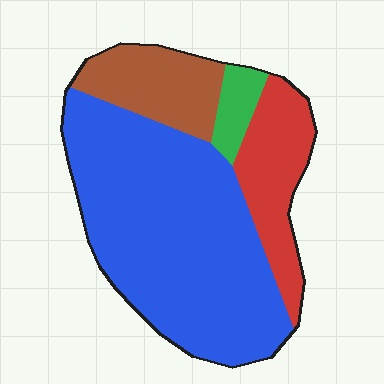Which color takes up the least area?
Green, at roughly 5%.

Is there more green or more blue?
Blue.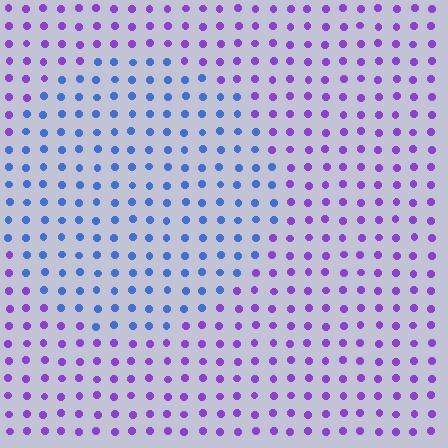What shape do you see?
I see a circle.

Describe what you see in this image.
The image is filled with small purple elements in a uniform arrangement. A circle-shaped region is visible where the elements are tinted to a slightly different hue, forming a subtle color boundary.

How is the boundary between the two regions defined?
The boundary is defined purely by a slight shift in hue (about 52 degrees). Spacing, size, and orientation are identical on both sides.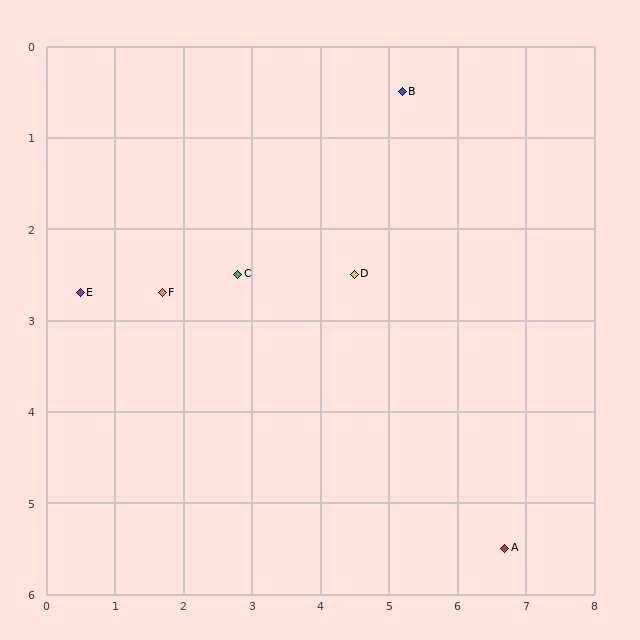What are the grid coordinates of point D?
Point D is at approximately (4.5, 2.5).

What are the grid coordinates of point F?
Point F is at approximately (1.7, 2.7).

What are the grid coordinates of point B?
Point B is at approximately (5.2, 0.5).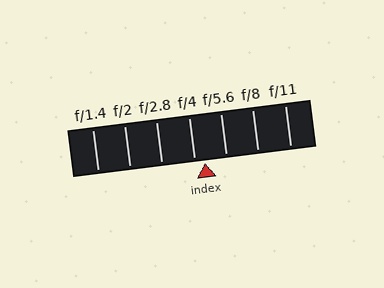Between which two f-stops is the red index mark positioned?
The index mark is between f/4 and f/5.6.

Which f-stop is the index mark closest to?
The index mark is closest to f/4.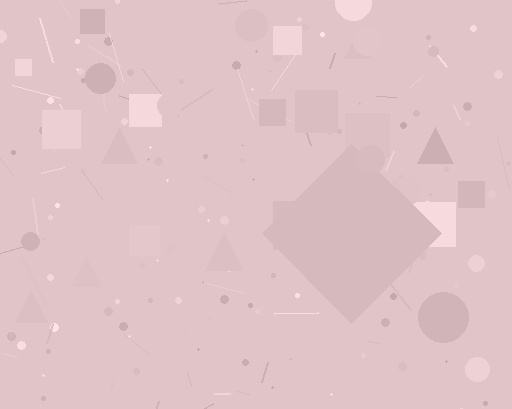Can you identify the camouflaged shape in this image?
The camouflaged shape is a diamond.